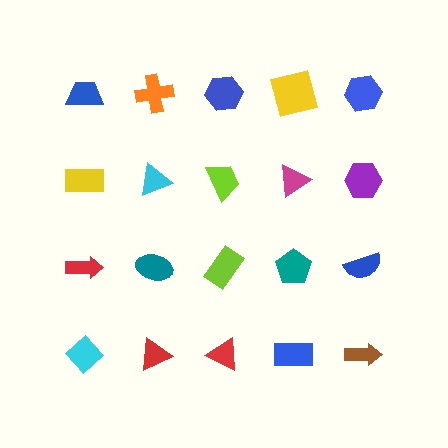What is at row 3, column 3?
A lime rectangle.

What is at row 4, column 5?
A brown arrow.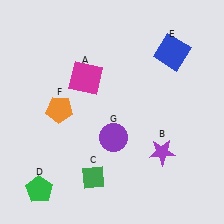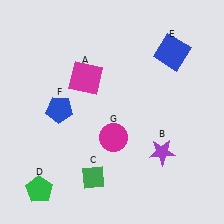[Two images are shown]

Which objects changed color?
F changed from orange to blue. G changed from purple to magenta.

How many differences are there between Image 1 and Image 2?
There are 2 differences between the two images.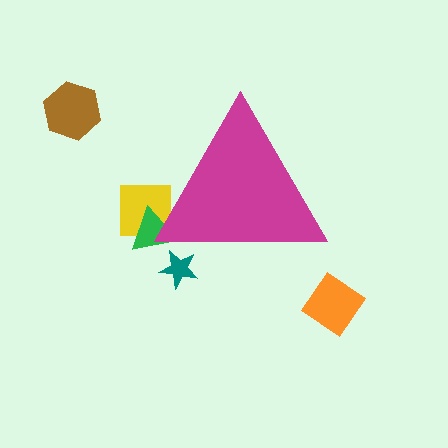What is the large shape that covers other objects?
A magenta triangle.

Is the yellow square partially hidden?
Yes, the yellow square is partially hidden behind the magenta triangle.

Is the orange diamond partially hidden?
No, the orange diamond is fully visible.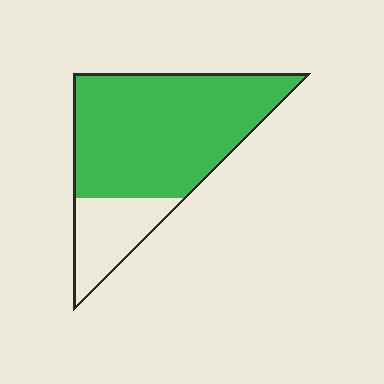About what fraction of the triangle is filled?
About three quarters (3/4).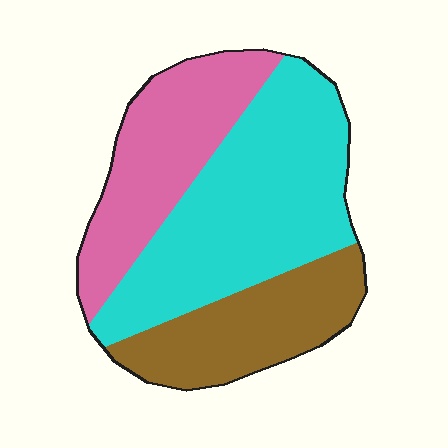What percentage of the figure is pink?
Pink covers about 30% of the figure.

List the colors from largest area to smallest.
From largest to smallest: cyan, pink, brown.